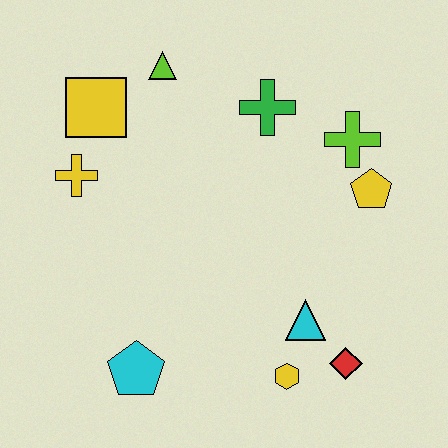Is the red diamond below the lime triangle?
Yes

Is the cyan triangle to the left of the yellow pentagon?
Yes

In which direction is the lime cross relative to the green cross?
The lime cross is to the right of the green cross.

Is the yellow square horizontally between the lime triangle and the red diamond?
No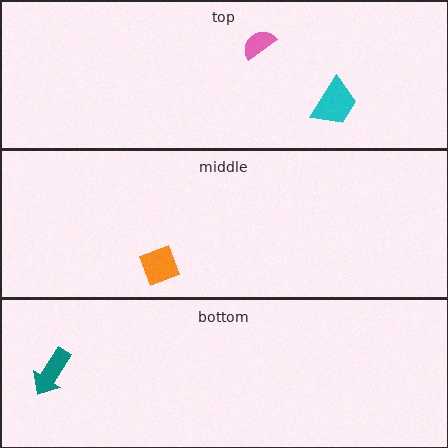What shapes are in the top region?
The pink semicircle, the cyan trapezoid.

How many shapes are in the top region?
2.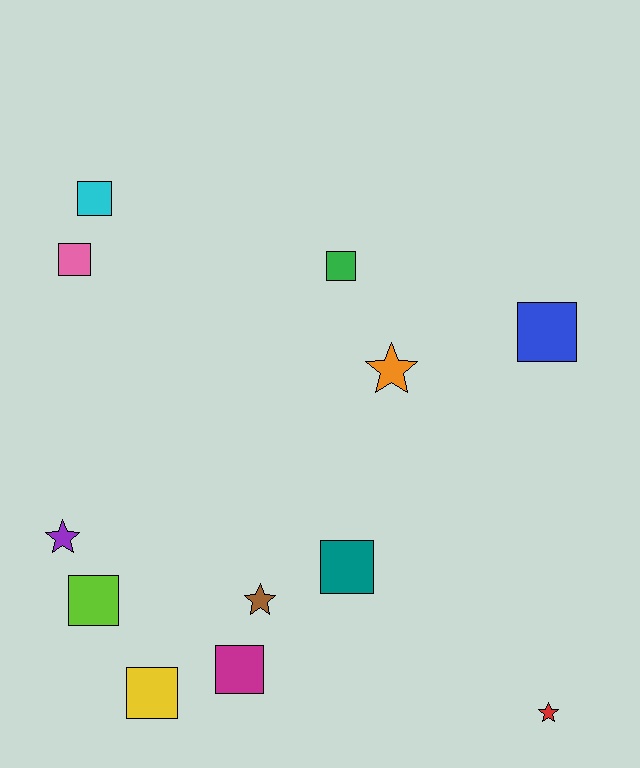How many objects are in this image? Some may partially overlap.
There are 12 objects.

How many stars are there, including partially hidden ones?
There are 4 stars.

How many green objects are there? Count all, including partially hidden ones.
There is 1 green object.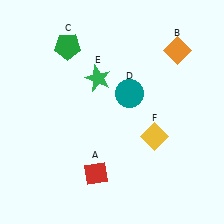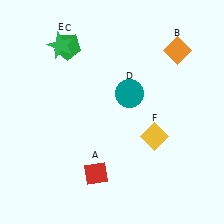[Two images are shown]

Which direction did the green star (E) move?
The green star (E) moved left.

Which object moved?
The green star (E) moved left.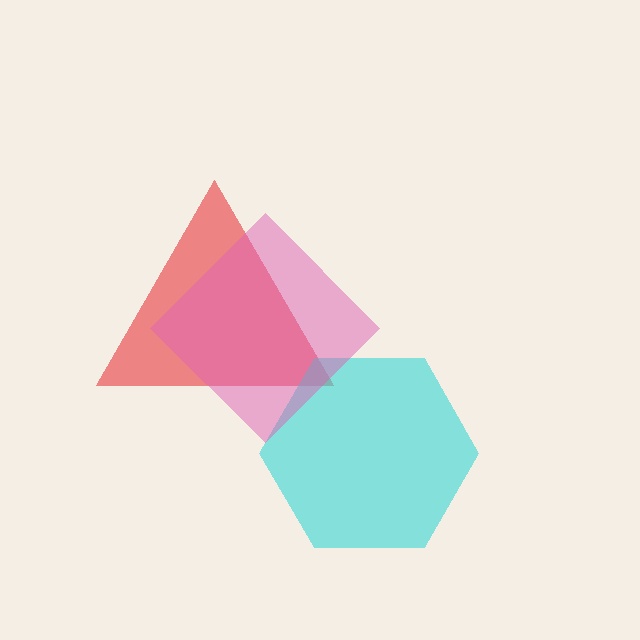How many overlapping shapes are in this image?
There are 3 overlapping shapes in the image.